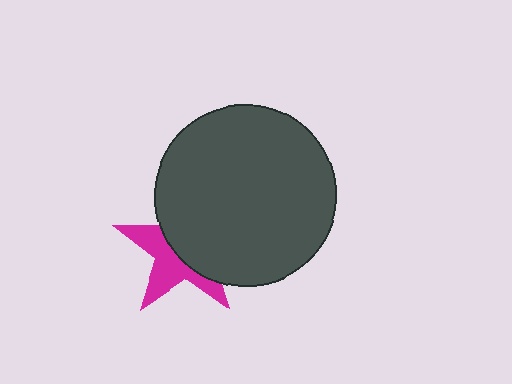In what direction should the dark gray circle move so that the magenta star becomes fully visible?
The dark gray circle should move toward the upper-right. That is the shortest direction to clear the overlap and leave the magenta star fully visible.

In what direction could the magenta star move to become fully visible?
The magenta star could move toward the lower-left. That would shift it out from behind the dark gray circle entirely.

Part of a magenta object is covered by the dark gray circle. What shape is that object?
It is a star.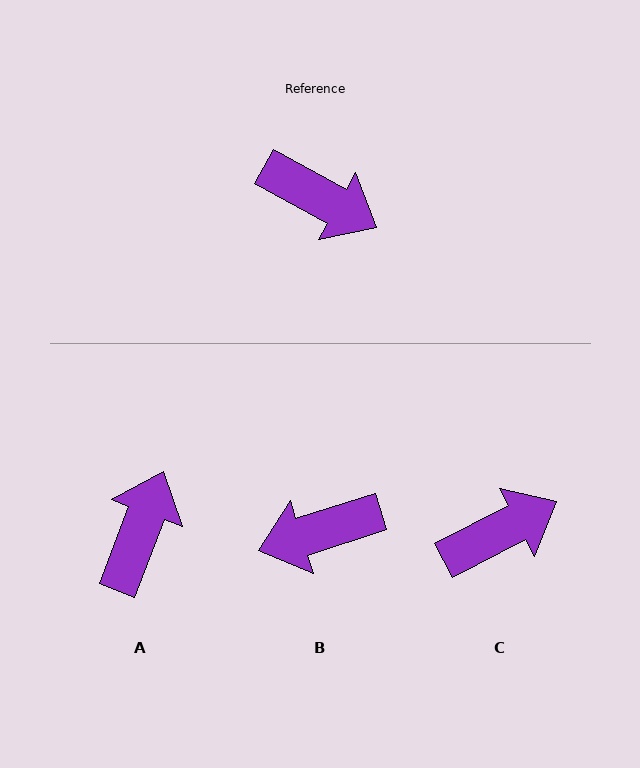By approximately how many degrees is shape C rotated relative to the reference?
Approximately 56 degrees counter-clockwise.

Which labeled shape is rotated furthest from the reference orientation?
B, about 134 degrees away.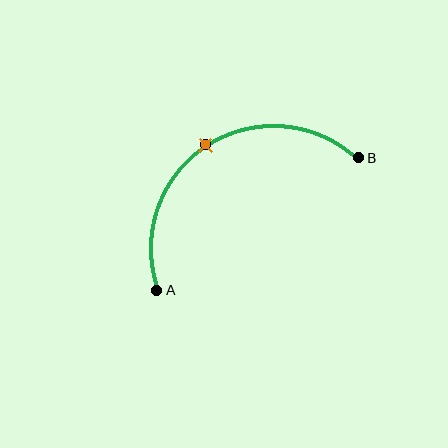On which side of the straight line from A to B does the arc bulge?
The arc bulges above the straight line connecting A and B.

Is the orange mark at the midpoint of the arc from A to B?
Yes. The orange mark lies on the arc at equal arc-length from both A and B — it is the arc midpoint.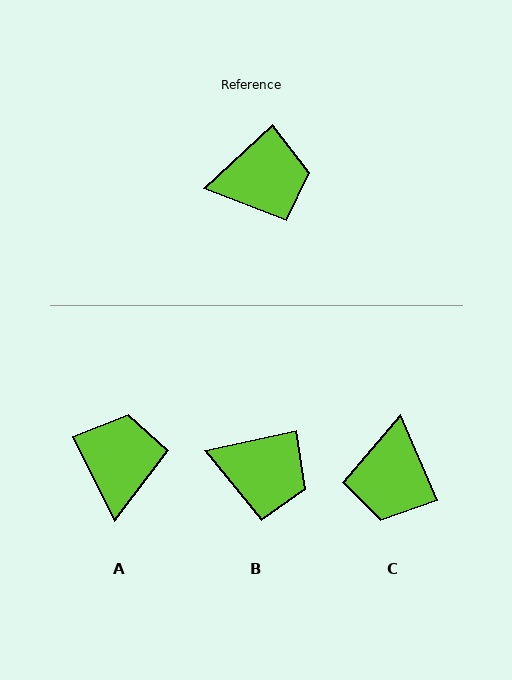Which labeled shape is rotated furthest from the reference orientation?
C, about 109 degrees away.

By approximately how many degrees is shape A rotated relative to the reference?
Approximately 74 degrees counter-clockwise.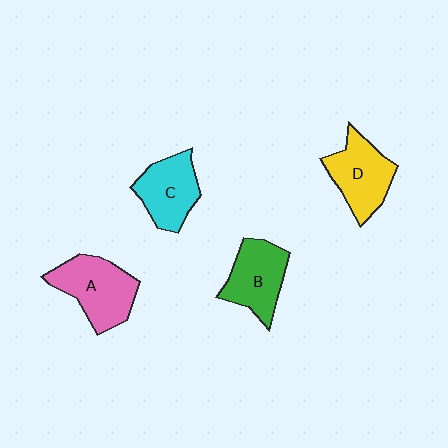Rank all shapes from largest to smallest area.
From largest to smallest: A (pink), D (yellow), B (green), C (cyan).